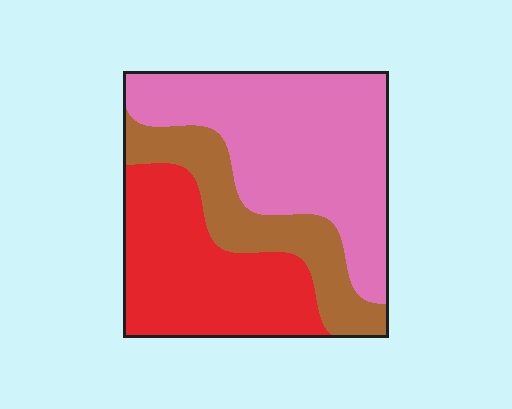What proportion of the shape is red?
Red takes up between a quarter and a half of the shape.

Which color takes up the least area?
Brown, at roughly 20%.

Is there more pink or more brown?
Pink.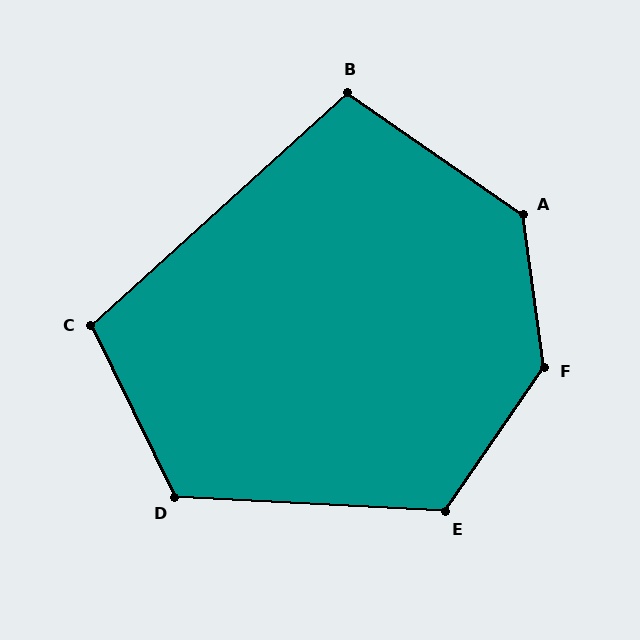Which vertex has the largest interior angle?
F, at approximately 138 degrees.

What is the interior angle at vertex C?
Approximately 106 degrees (obtuse).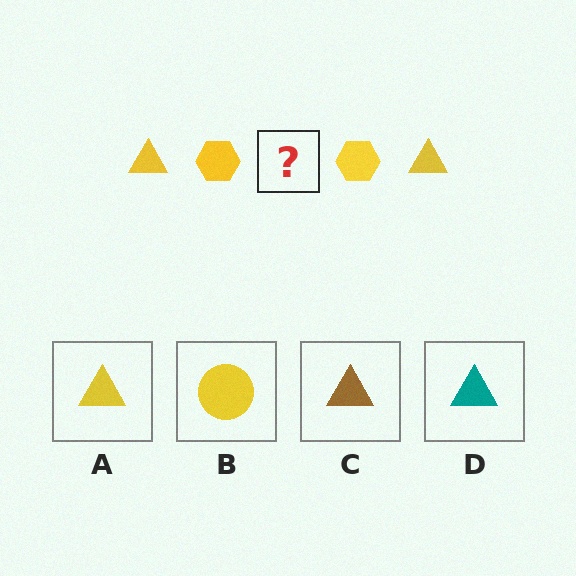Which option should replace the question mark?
Option A.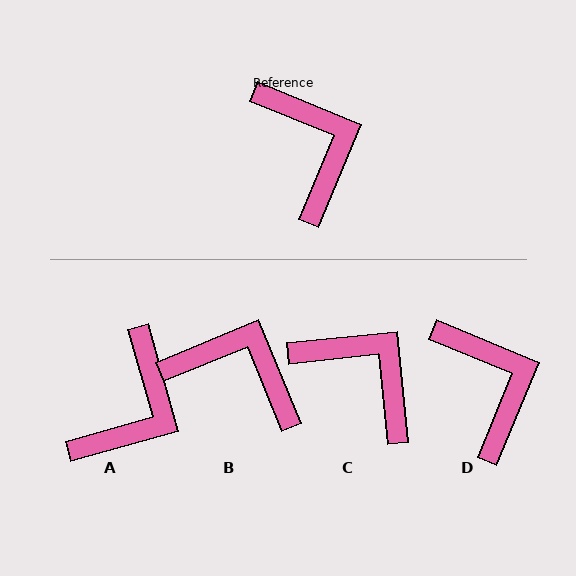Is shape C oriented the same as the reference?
No, it is off by about 28 degrees.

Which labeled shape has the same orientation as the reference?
D.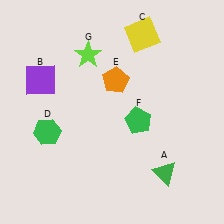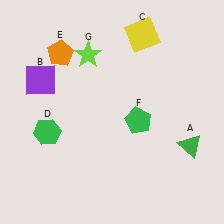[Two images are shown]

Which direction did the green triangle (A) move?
The green triangle (A) moved up.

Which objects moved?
The objects that moved are: the green triangle (A), the orange pentagon (E).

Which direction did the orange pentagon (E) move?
The orange pentagon (E) moved left.